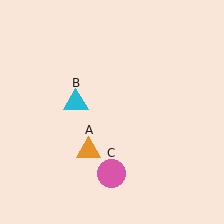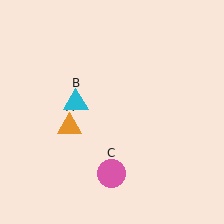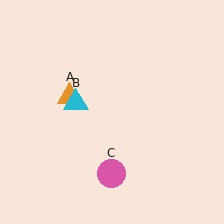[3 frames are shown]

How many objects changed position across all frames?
1 object changed position: orange triangle (object A).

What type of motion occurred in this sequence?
The orange triangle (object A) rotated clockwise around the center of the scene.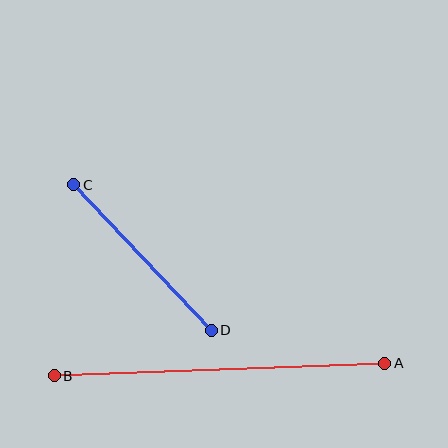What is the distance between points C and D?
The distance is approximately 200 pixels.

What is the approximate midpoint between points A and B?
The midpoint is at approximately (220, 370) pixels.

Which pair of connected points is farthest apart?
Points A and B are farthest apart.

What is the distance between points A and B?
The distance is approximately 331 pixels.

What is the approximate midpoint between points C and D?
The midpoint is at approximately (143, 258) pixels.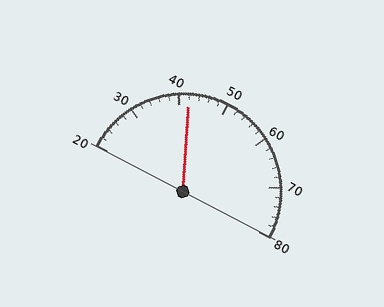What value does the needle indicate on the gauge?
The needle indicates approximately 42.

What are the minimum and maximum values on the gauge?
The gauge ranges from 20 to 80.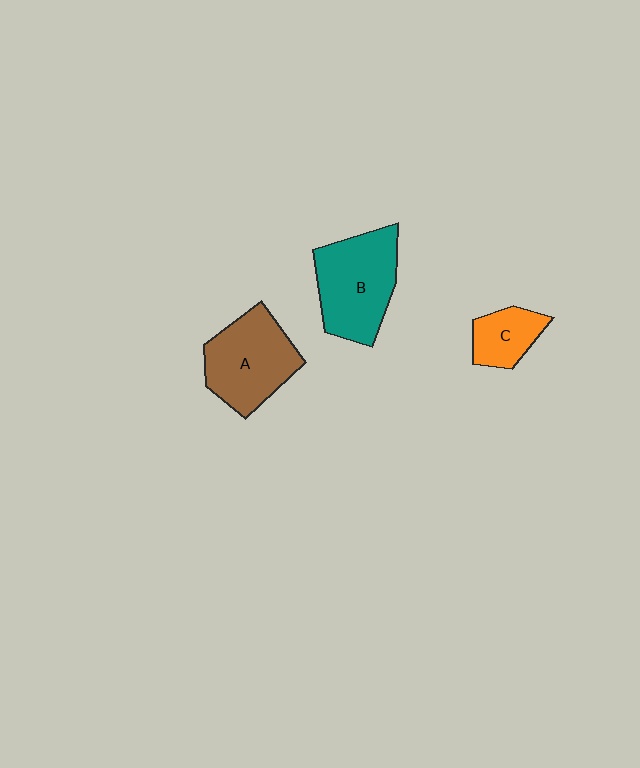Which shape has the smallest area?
Shape C (orange).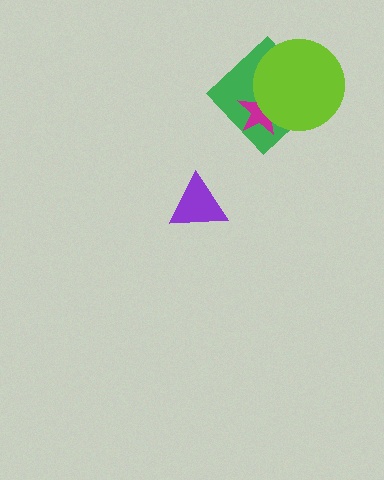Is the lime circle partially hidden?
No, no other shape covers it.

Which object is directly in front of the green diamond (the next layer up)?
The magenta star is directly in front of the green diamond.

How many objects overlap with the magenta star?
2 objects overlap with the magenta star.